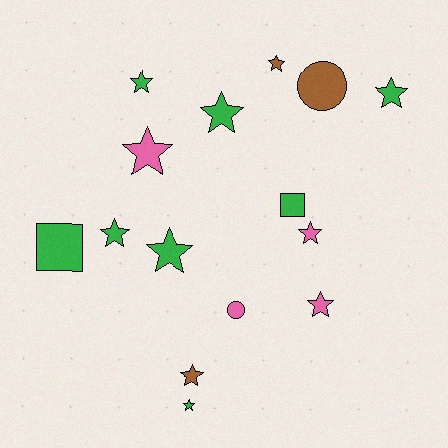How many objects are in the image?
There are 15 objects.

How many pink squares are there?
There are no pink squares.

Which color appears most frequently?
Green, with 8 objects.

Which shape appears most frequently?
Star, with 11 objects.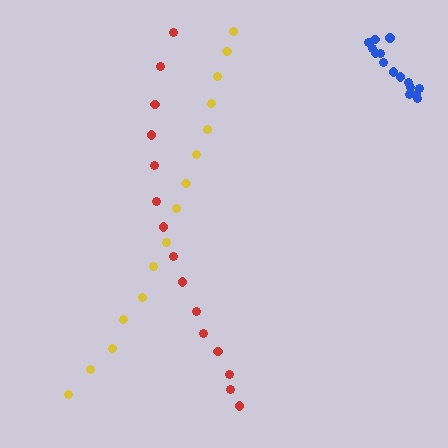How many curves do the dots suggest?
There are 3 distinct paths.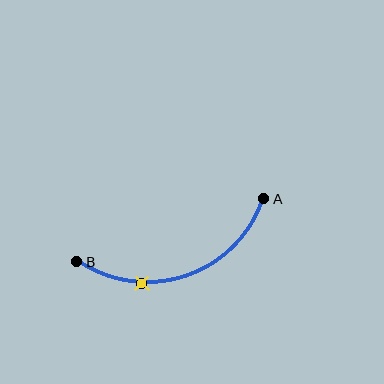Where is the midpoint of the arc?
The arc midpoint is the point on the curve farthest from the straight line joining A and B. It sits below that line.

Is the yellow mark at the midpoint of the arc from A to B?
No. The yellow mark lies on the arc but is closer to endpoint B. The arc midpoint would be at the point on the curve equidistant along the arc from both A and B.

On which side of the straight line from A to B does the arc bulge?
The arc bulges below the straight line connecting A and B.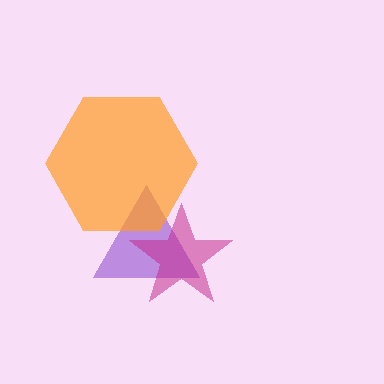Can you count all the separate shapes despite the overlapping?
Yes, there are 3 separate shapes.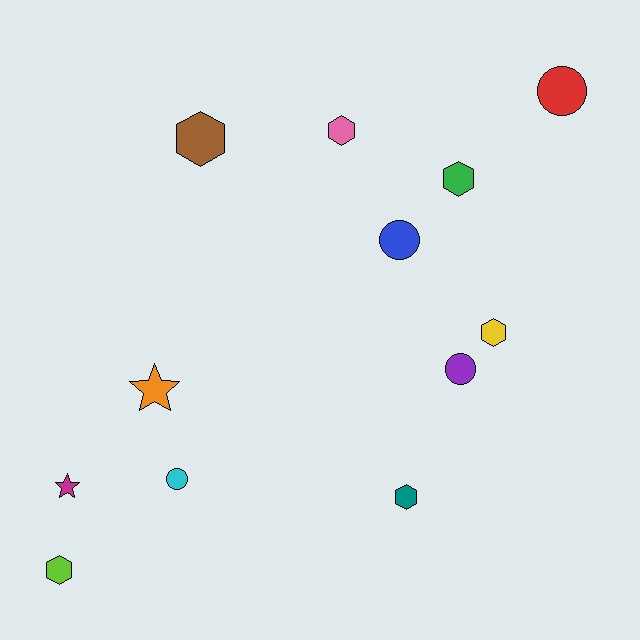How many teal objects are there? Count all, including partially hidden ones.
There is 1 teal object.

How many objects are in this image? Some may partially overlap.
There are 12 objects.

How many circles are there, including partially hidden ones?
There are 4 circles.